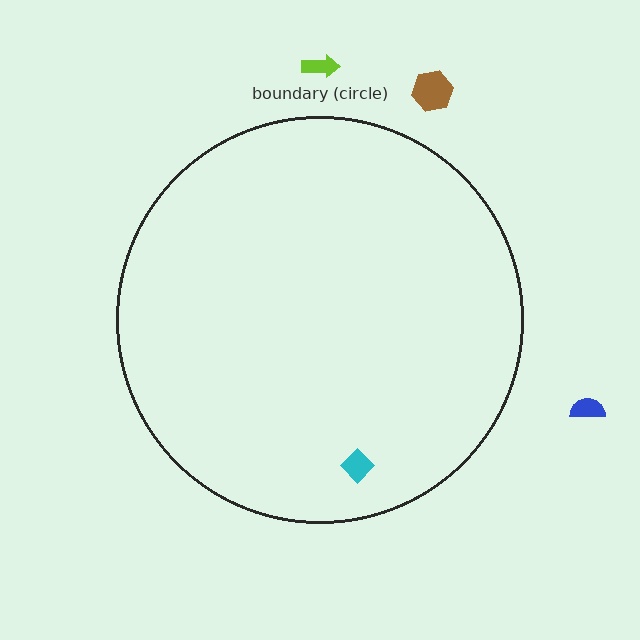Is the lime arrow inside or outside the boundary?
Outside.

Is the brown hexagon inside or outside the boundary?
Outside.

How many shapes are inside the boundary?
1 inside, 3 outside.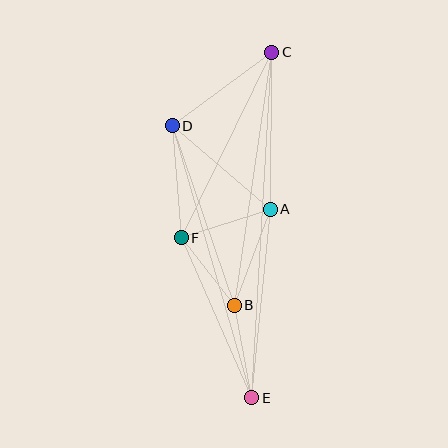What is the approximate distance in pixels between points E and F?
The distance between E and F is approximately 175 pixels.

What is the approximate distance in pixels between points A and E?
The distance between A and E is approximately 189 pixels.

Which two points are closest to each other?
Points B and F are closest to each other.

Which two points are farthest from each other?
Points C and E are farthest from each other.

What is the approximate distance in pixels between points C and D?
The distance between C and D is approximately 124 pixels.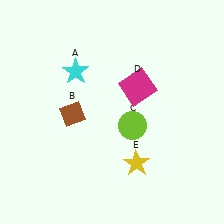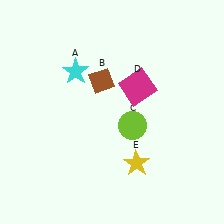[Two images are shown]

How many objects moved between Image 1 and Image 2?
1 object moved between the two images.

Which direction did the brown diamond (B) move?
The brown diamond (B) moved up.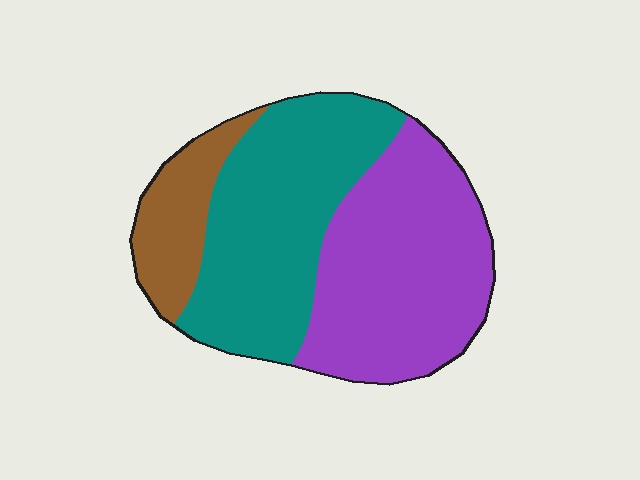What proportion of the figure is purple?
Purple covers about 45% of the figure.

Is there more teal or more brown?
Teal.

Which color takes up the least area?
Brown, at roughly 15%.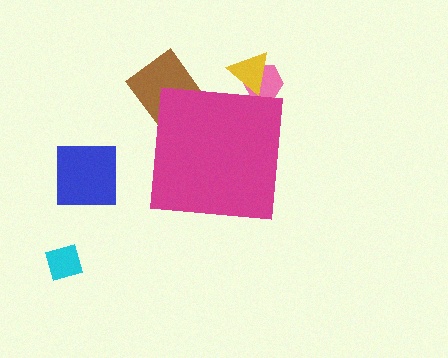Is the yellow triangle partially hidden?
Yes, the yellow triangle is partially hidden behind the magenta square.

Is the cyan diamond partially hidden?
No, the cyan diamond is fully visible.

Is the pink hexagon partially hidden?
Yes, the pink hexagon is partially hidden behind the magenta square.